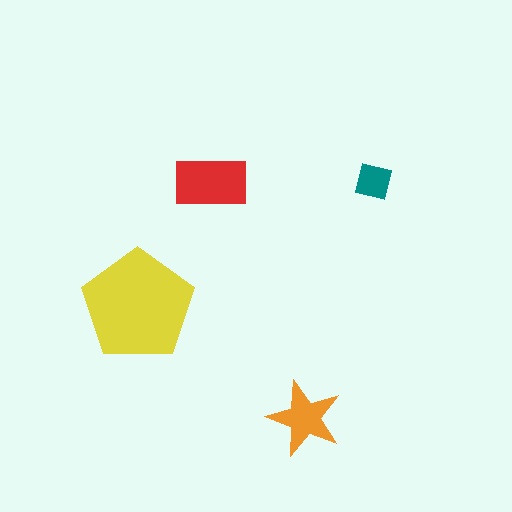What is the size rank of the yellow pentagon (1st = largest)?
1st.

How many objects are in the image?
There are 4 objects in the image.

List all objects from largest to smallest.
The yellow pentagon, the red rectangle, the orange star, the teal square.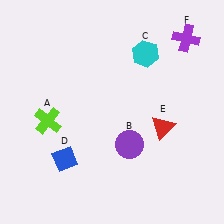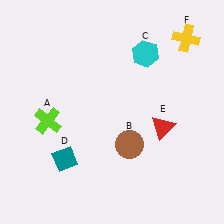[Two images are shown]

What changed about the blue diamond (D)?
In Image 1, D is blue. In Image 2, it changed to teal.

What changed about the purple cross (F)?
In Image 1, F is purple. In Image 2, it changed to yellow.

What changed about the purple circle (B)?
In Image 1, B is purple. In Image 2, it changed to brown.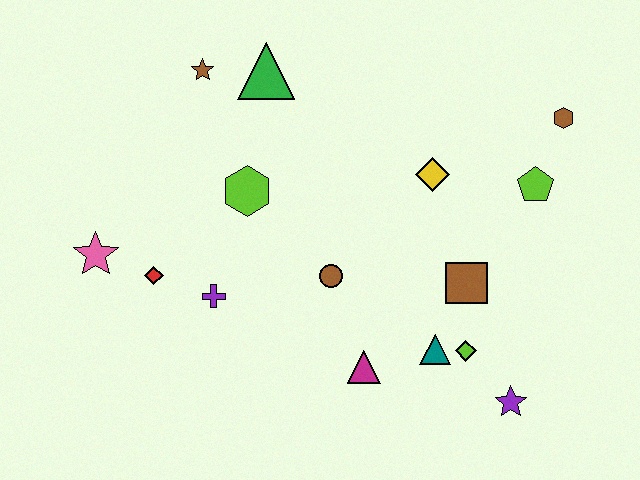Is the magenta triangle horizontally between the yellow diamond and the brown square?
No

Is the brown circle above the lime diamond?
Yes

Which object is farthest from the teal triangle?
The brown star is farthest from the teal triangle.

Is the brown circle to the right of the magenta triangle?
No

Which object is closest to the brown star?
The green triangle is closest to the brown star.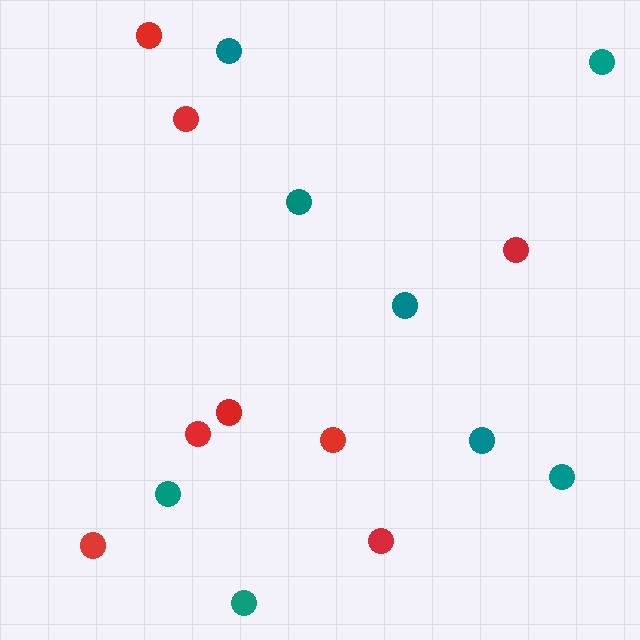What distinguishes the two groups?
There are 2 groups: one group of red circles (8) and one group of teal circles (8).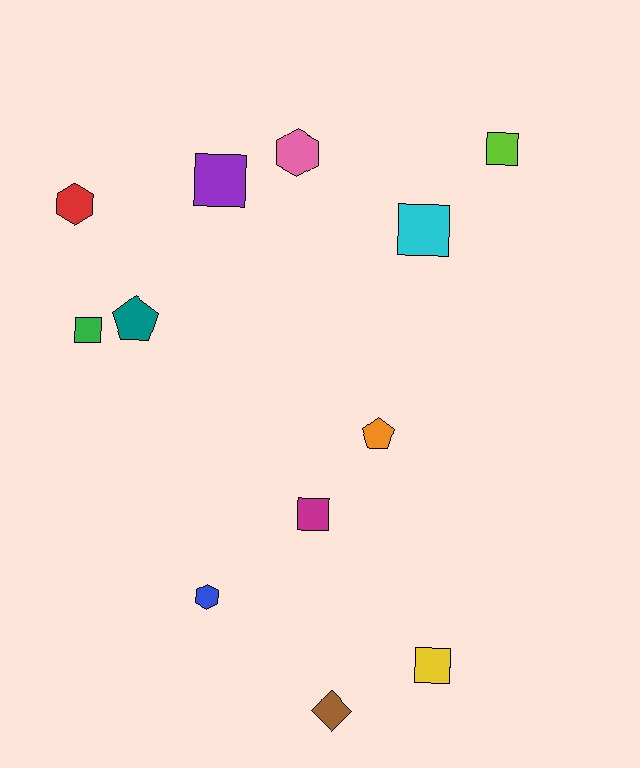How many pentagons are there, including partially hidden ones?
There are 2 pentagons.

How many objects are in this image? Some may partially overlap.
There are 12 objects.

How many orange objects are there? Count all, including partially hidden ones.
There is 1 orange object.